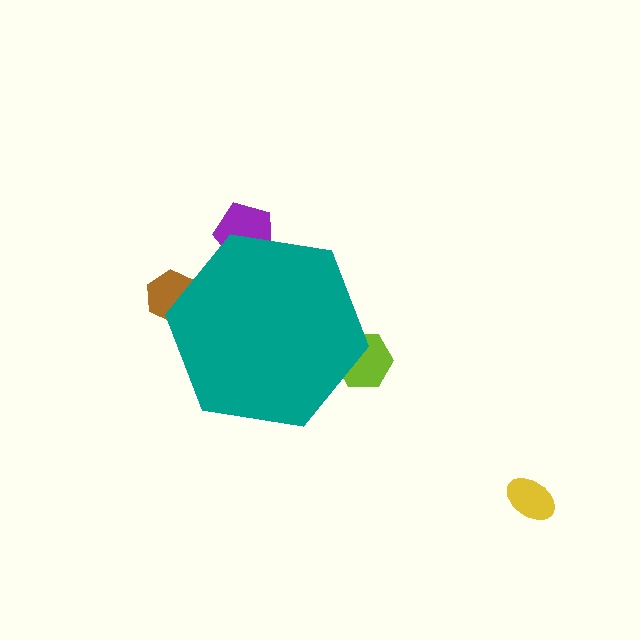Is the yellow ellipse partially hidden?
No, the yellow ellipse is fully visible.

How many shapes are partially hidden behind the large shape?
3 shapes are partially hidden.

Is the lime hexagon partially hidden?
Yes, the lime hexagon is partially hidden behind the teal hexagon.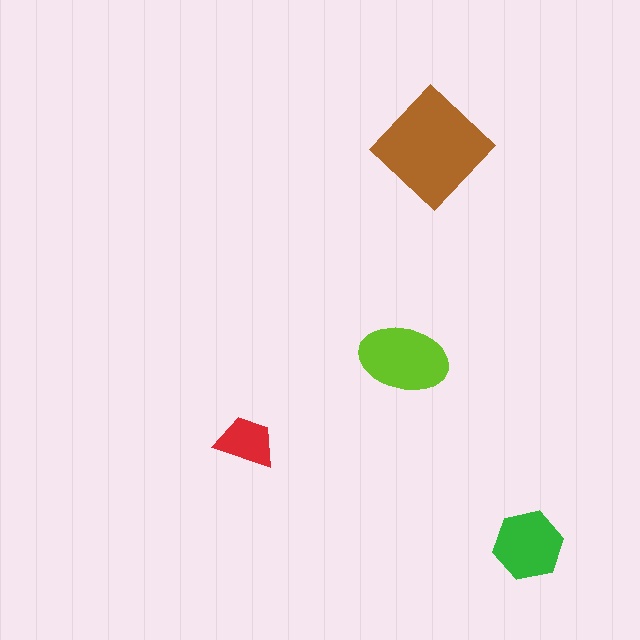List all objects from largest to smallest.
The brown diamond, the lime ellipse, the green hexagon, the red trapezoid.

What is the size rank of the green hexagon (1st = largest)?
3rd.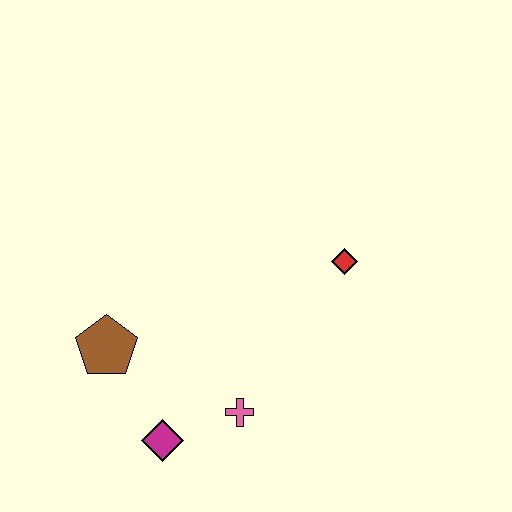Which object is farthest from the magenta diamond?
The red diamond is farthest from the magenta diamond.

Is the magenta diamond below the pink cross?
Yes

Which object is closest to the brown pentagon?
The magenta diamond is closest to the brown pentagon.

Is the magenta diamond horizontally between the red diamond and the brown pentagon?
Yes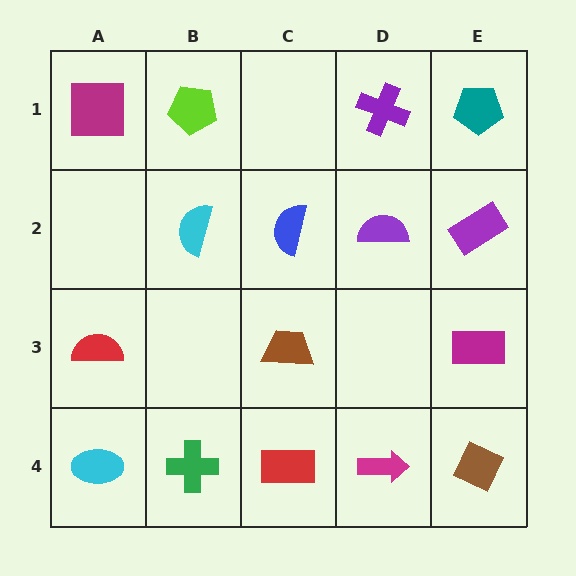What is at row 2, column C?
A blue semicircle.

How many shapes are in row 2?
4 shapes.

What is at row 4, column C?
A red rectangle.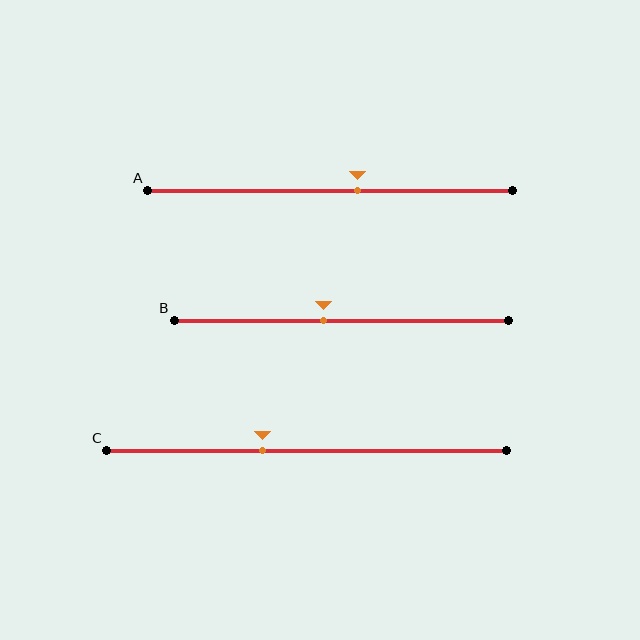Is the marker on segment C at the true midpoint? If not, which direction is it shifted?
No, the marker on segment C is shifted to the left by about 11% of the segment length.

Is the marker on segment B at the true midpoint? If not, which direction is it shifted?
No, the marker on segment B is shifted to the left by about 5% of the segment length.